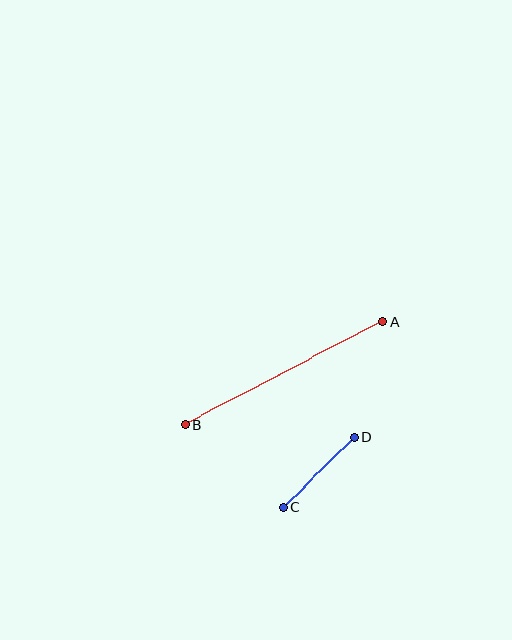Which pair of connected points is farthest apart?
Points A and B are farthest apart.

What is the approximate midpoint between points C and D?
The midpoint is at approximately (319, 472) pixels.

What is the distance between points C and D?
The distance is approximately 100 pixels.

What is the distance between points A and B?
The distance is approximately 223 pixels.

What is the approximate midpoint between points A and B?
The midpoint is at approximately (284, 373) pixels.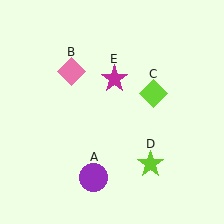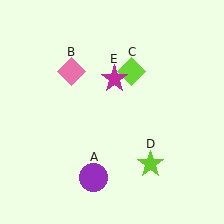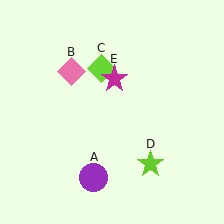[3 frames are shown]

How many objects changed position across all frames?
1 object changed position: lime diamond (object C).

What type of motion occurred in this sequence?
The lime diamond (object C) rotated counterclockwise around the center of the scene.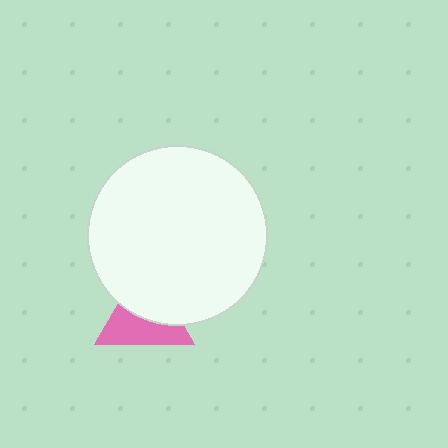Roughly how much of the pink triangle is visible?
About half of it is visible (roughly 52%).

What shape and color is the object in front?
The object in front is a white circle.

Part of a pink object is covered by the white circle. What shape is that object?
It is a triangle.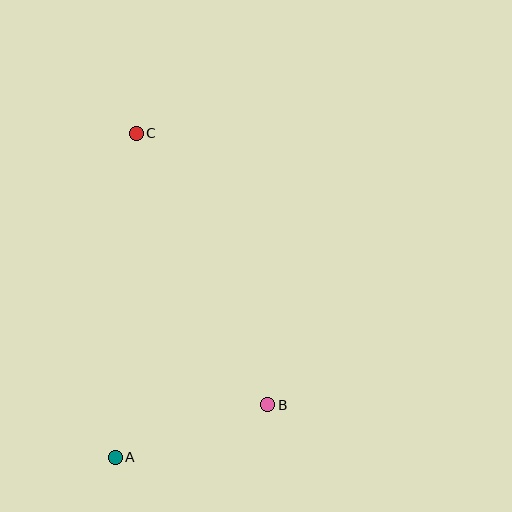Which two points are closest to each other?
Points A and B are closest to each other.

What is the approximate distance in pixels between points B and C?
The distance between B and C is approximately 301 pixels.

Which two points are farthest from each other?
Points A and C are farthest from each other.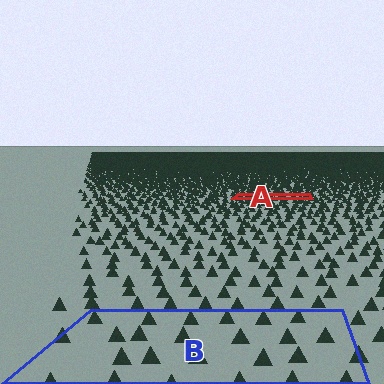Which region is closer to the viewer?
Region B is closer. The texture elements there are larger and more spread out.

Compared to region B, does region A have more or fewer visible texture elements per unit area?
Region A has more texture elements per unit area — they are packed more densely because it is farther away.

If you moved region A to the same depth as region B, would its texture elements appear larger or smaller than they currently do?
They would appear larger. At a closer depth, the same texture elements are projected at a bigger on-screen size.